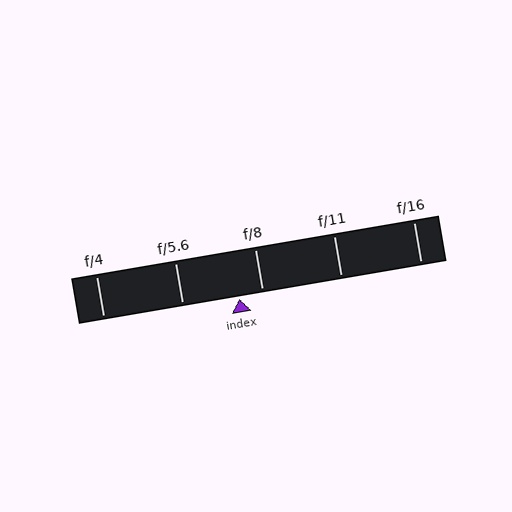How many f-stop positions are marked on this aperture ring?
There are 5 f-stop positions marked.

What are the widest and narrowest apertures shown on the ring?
The widest aperture shown is f/4 and the narrowest is f/16.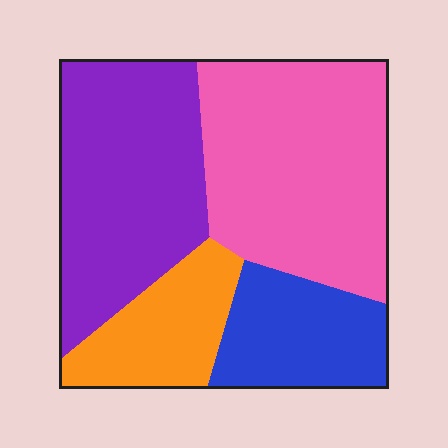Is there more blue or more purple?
Purple.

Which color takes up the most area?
Pink, at roughly 35%.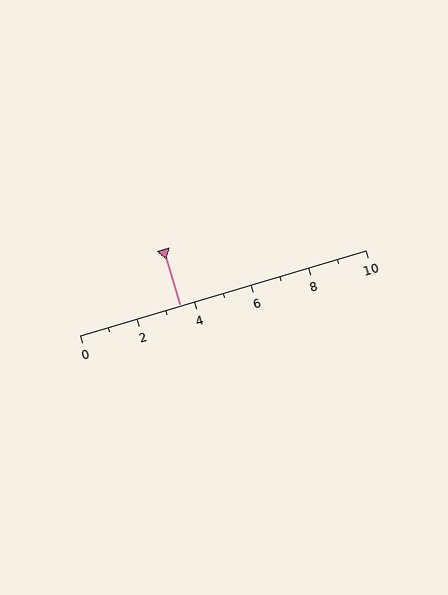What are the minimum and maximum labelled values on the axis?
The axis runs from 0 to 10.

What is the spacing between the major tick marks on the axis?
The major ticks are spaced 2 apart.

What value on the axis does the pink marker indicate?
The marker indicates approximately 3.5.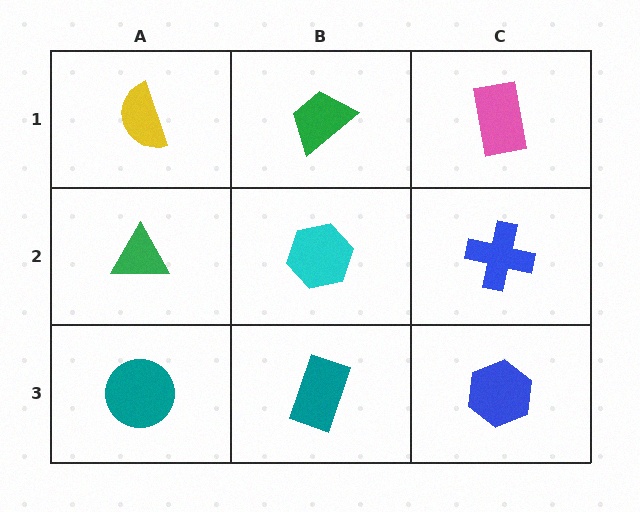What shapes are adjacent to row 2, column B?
A green trapezoid (row 1, column B), a teal rectangle (row 3, column B), a green triangle (row 2, column A), a blue cross (row 2, column C).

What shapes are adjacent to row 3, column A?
A green triangle (row 2, column A), a teal rectangle (row 3, column B).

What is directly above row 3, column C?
A blue cross.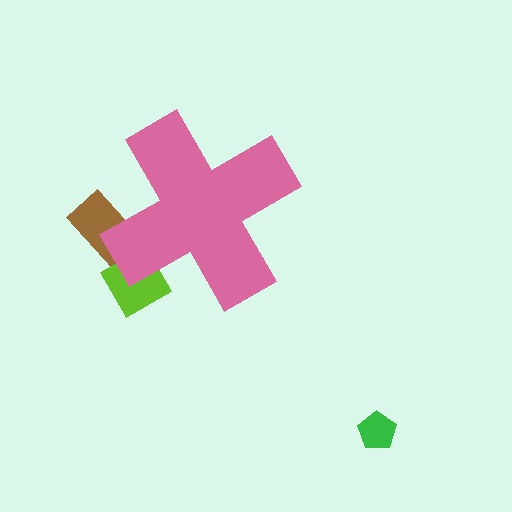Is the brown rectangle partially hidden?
Yes, the brown rectangle is partially hidden behind the pink cross.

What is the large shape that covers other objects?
A pink cross.